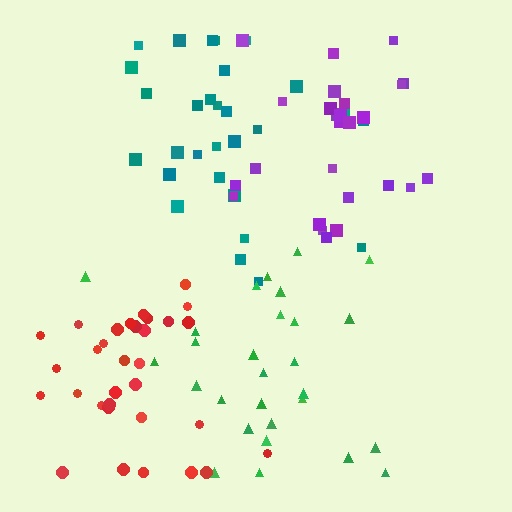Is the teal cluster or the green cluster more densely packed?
Teal.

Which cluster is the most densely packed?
Red.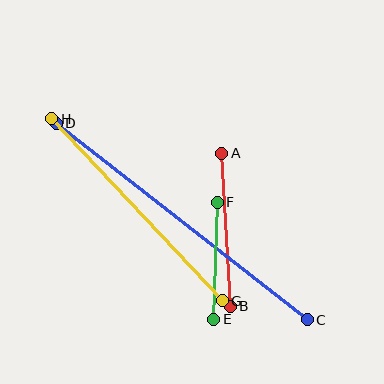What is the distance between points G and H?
The distance is approximately 249 pixels.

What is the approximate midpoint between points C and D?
The midpoint is at approximately (182, 221) pixels.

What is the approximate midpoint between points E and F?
The midpoint is at approximately (215, 261) pixels.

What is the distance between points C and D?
The distance is approximately 319 pixels.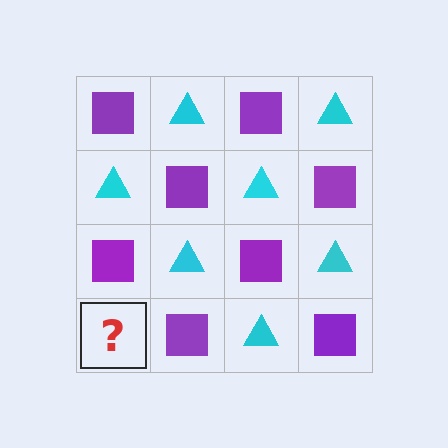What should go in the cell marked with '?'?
The missing cell should contain a cyan triangle.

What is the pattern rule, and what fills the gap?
The rule is that it alternates purple square and cyan triangle in a checkerboard pattern. The gap should be filled with a cyan triangle.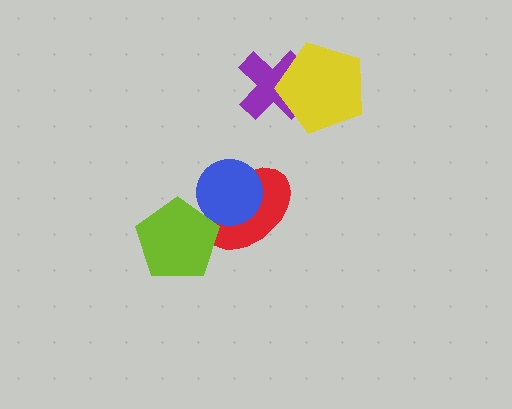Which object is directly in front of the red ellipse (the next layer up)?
The blue circle is directly in front of the red ellipse.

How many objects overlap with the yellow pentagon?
1 object overlaps with the yellow pentagon.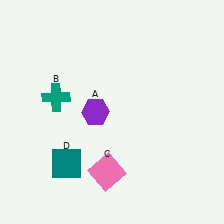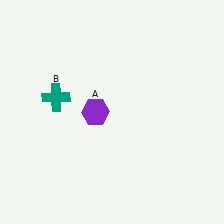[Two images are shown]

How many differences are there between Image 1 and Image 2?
There are 2 differences between the two images.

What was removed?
The pink square (C), the teal square (D) were removed in Image 2.